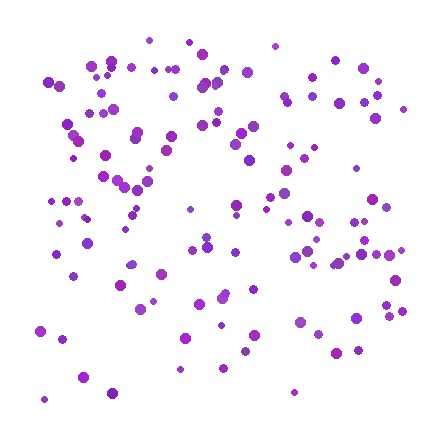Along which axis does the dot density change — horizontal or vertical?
Vertical.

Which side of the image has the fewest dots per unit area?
The bottom.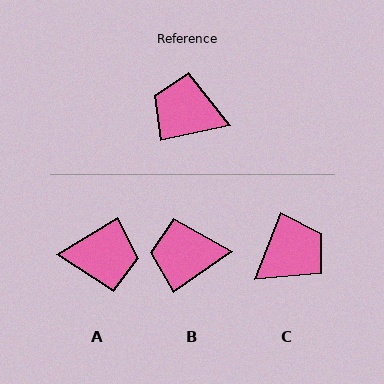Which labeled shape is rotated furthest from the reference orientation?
A, about 162 degrees away.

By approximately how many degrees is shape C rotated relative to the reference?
Approximately 124 degrees clockwise.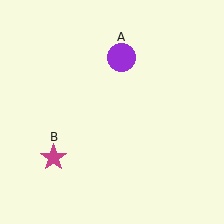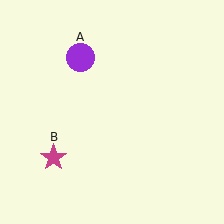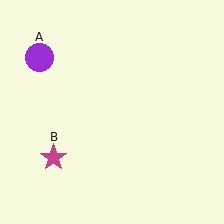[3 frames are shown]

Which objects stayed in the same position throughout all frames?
Magenta star (object B) remained stationary.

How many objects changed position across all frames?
1 object changed position: purple circle (object A).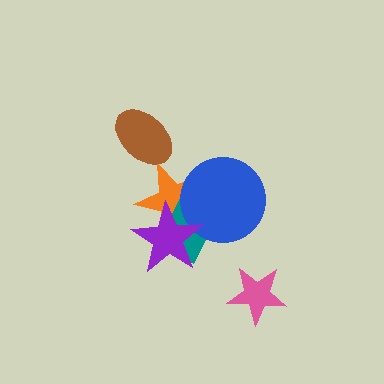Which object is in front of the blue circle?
The purple star is in front of the blue circle.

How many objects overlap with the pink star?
0 objects overlap with the pink star.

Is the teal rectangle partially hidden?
Yes, it is partially covered by another shape.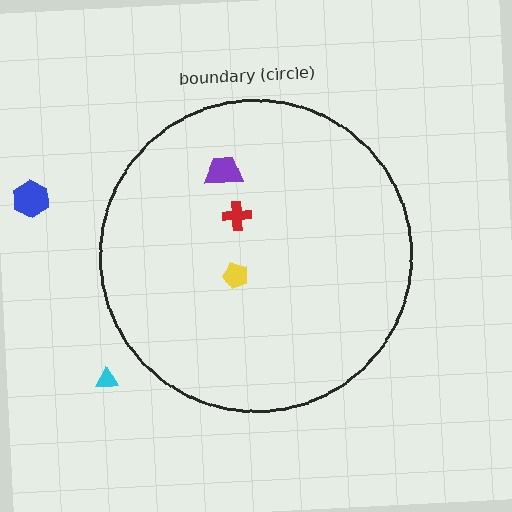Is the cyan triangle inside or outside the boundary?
Outside.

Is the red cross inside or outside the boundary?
Inside.